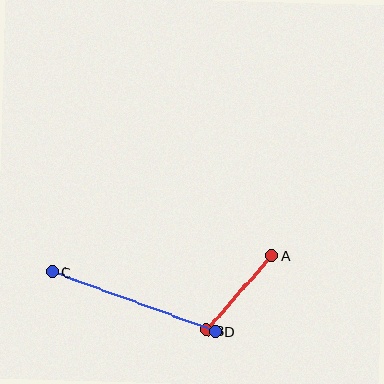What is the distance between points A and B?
The distance is approximately 100 pixels.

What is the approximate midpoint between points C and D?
The midpoint is at approximately (134, 302) pixels.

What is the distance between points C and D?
The distance is approximately 174 pixels.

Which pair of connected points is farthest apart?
Points C and D are farthest apart.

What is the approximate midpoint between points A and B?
The midpoint is at approximately (239, 293) pixels.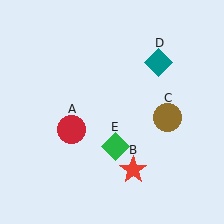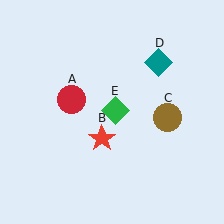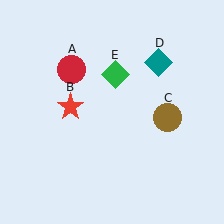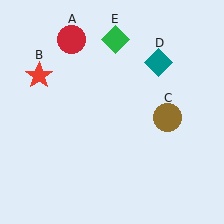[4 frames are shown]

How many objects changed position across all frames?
3 objects changed position: red circle (object A), red star (object B), green diamond (object E).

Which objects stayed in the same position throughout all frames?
Brown circle (object C) and teal diamond (object D) remained stationary.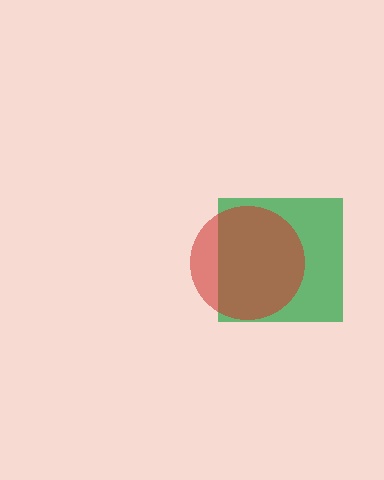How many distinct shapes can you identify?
There are 2 distinct shapes: a green square, a red circle.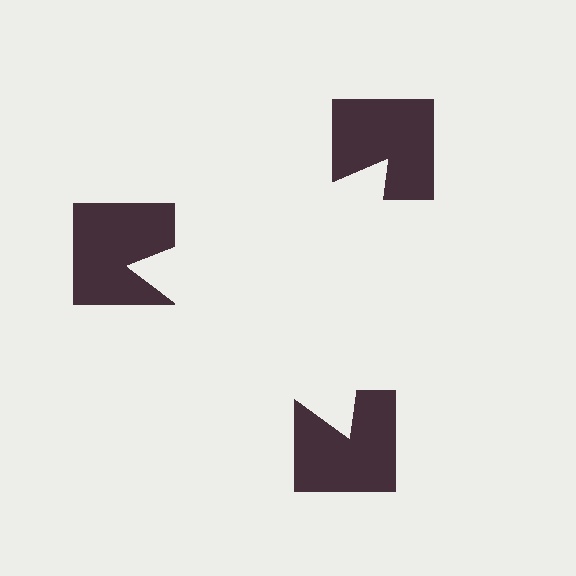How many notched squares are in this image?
There are 3 — one at each vertex of the illusory triangle.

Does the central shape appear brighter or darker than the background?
It typically appears slightly brighter than the background, even though no actual brightness change is drawn.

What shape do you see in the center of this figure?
An illusory triangle — its edges are inferred from the aligned wedge cuts in the notched squares, not physically drawn.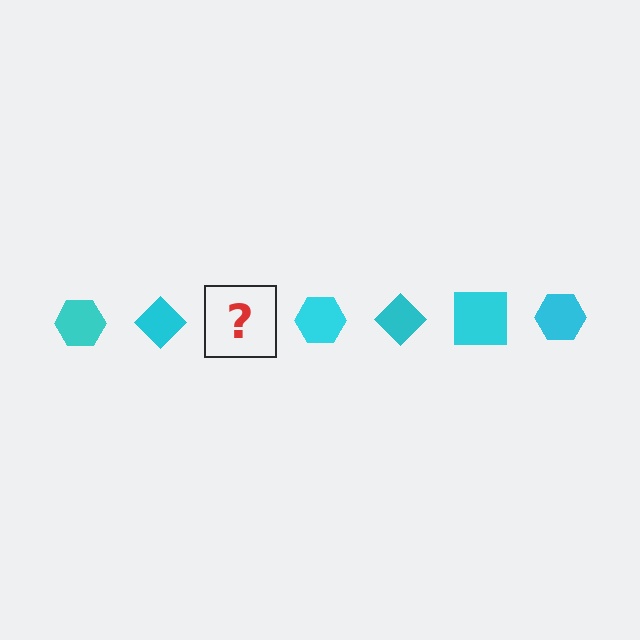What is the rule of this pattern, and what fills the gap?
The rule is that the pattern cycles through hexagon, diamond, square shapes in cyan. The gap should be filled with a cyan square.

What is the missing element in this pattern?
The missing element is a cyan square.